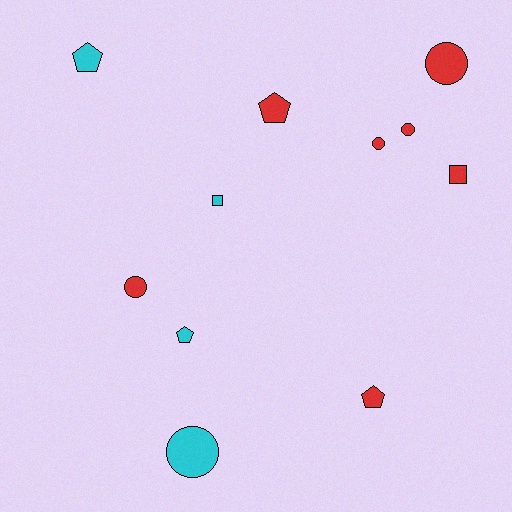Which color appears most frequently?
Red, with 7 objects.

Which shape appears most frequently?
Circle, with 5 objects.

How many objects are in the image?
There are 11 objects.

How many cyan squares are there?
There is 1 cyan square.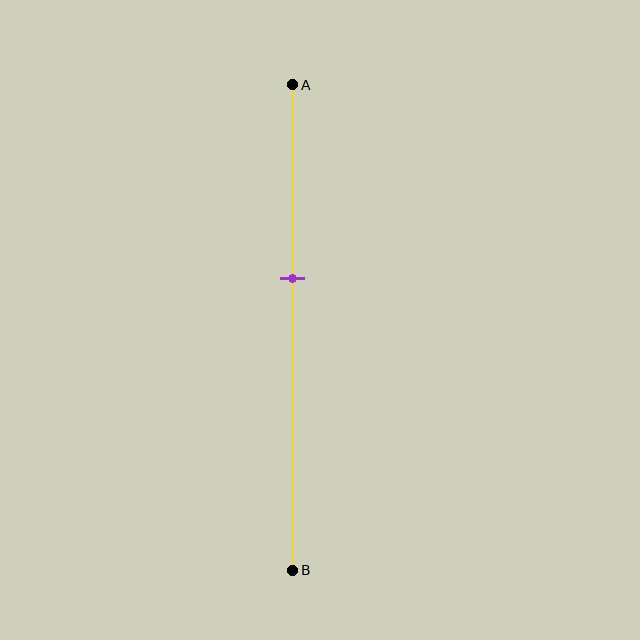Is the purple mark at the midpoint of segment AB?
No, the mark is at about 40% from A, not at the 50% midpoint.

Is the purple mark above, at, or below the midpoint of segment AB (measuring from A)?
The purple mark is above the midpoint of segment AB.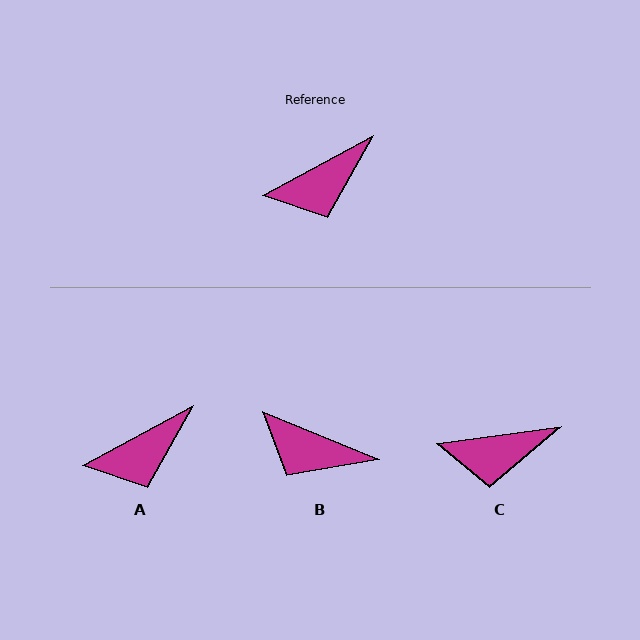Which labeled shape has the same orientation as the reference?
A.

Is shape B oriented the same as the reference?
No, it is off by about 50 degrees.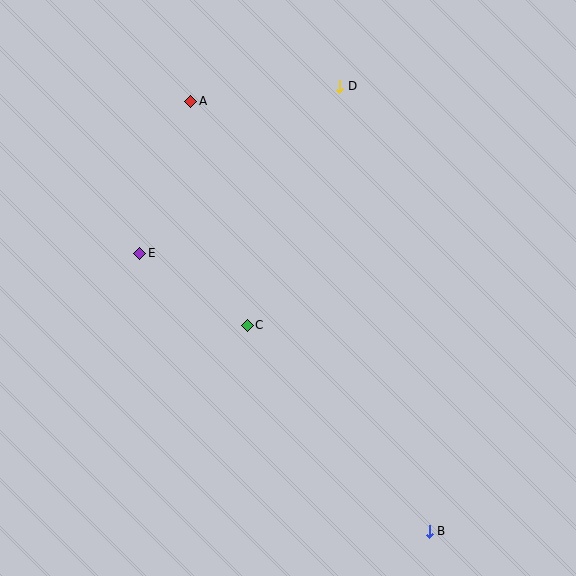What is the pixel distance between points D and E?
The distance between D and E is 261 pixels.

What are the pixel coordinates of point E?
Point E is at (140, 253).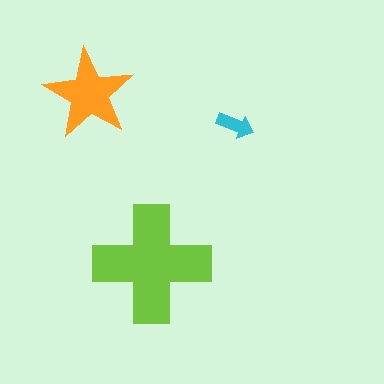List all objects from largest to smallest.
The lime cross, the orange star, the cyan arrow.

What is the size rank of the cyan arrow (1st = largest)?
3rd.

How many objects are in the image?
There are 3 objects in the image.